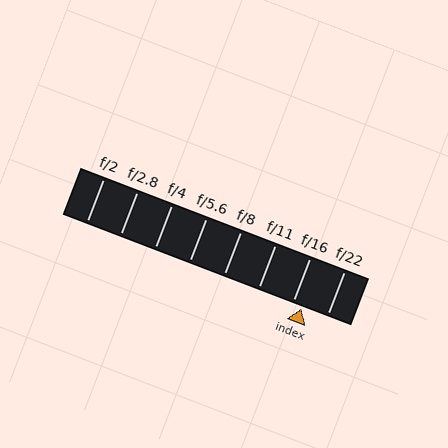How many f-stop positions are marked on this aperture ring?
There are 8 f-stop positions marked.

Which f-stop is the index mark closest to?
The index mark is closest to f/16.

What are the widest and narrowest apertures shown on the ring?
The widest aperture shown is f/2 and the narrowest is f/22.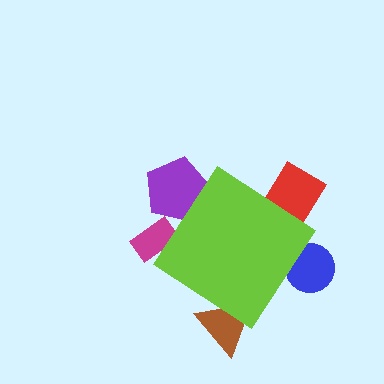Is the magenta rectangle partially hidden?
Yes, the magenta rectangle is partially hidden behind the lime diamond.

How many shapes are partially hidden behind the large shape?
5 shapes are partially hidden.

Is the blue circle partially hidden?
Yes, the blue circle is partially hidden behind the lime diamond.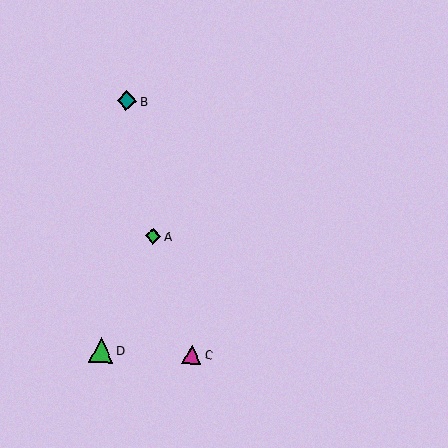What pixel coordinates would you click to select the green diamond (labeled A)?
Click at (153, 236) to select the green diamond A.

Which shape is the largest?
The green triangle (labeled D) is the largest.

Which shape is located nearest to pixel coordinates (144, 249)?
The green diamond (labeled A) at (153, 236) is nearest to that location.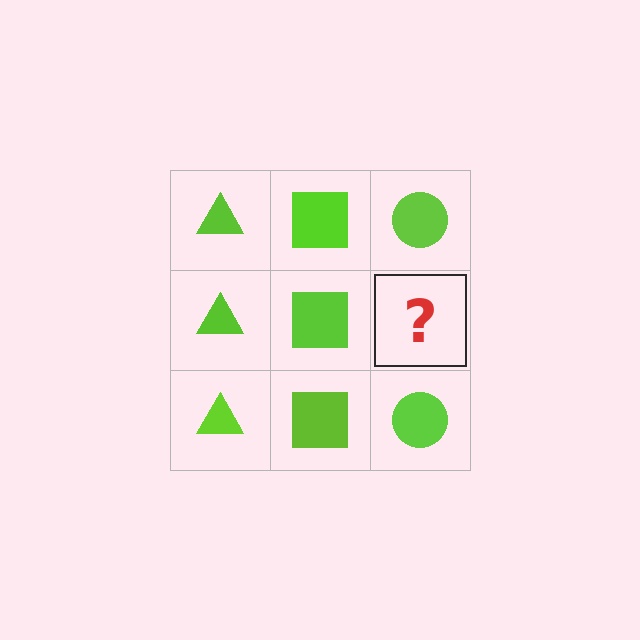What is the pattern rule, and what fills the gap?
The rule is that each column has a consistent shape. The gap should be filled with a lime circle.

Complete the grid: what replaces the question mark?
The question mark should be replaced with a lime circle.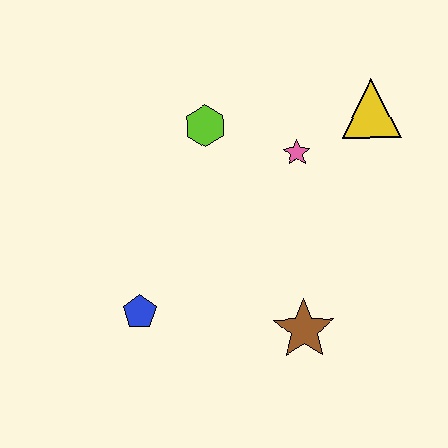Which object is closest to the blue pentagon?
The brown star is closest to the blue pentagon.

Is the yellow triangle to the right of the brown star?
Yes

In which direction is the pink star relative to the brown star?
The pink star is above the brown star.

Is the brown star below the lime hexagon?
Yes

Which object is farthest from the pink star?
The blue pentagon is farthest from the pink star.